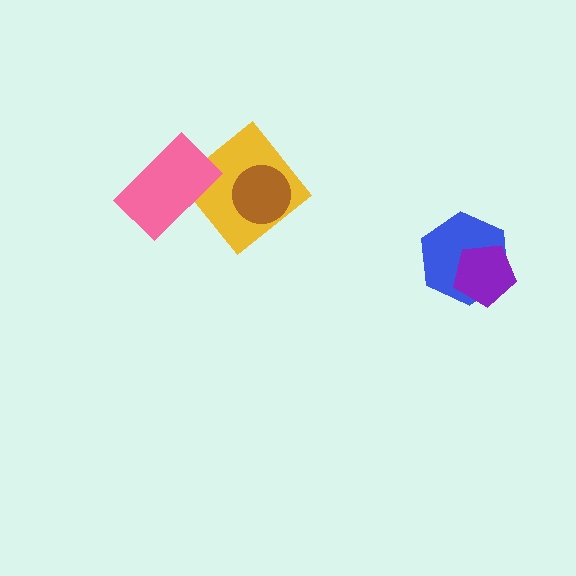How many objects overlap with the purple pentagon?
1 object overlaps with the purple pentagon.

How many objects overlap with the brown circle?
1 object overlaps with the brown circle.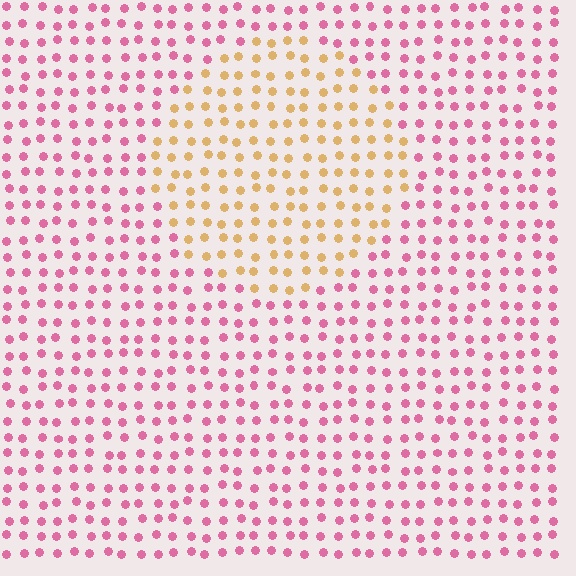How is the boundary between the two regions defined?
The boundary is defined purely by a slight shift in hue (about 66 degrees). Spacing, size, and orientation are identical on both sides.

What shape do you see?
I see a circle.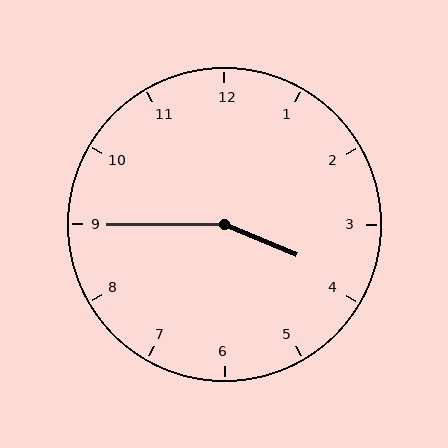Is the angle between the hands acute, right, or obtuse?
It is obtuse.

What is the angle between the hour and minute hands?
Approximately 158 degrees.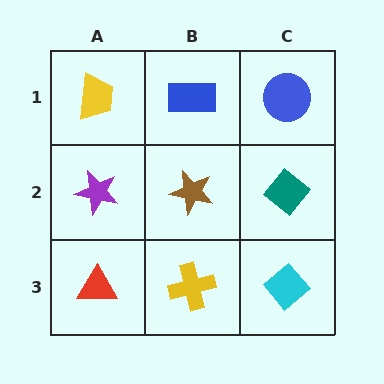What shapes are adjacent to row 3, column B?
A brown star (row 2, column B), a red triangle (row 3, column A), a cyan diamond (row 3, column C).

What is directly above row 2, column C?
A blue circle.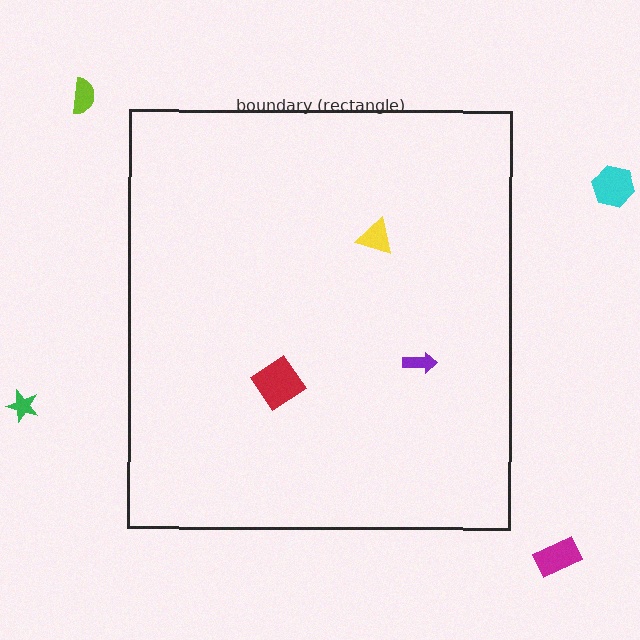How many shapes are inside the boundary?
3 inside, 4 outside.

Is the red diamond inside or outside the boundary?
Inside.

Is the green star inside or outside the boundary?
Outside.